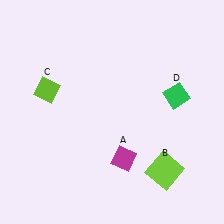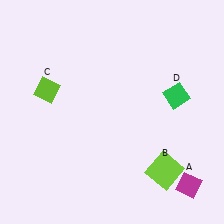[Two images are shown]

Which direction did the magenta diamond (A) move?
The magenta diamond (A) moved right.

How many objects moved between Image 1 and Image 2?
1 object moved between the two images.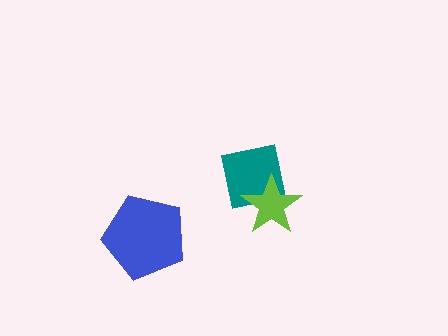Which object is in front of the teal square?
The lime star is in front of the teal square.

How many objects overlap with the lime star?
1 object overlaps with the lime star.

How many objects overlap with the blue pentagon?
0 objects overlap with the blue pentagon.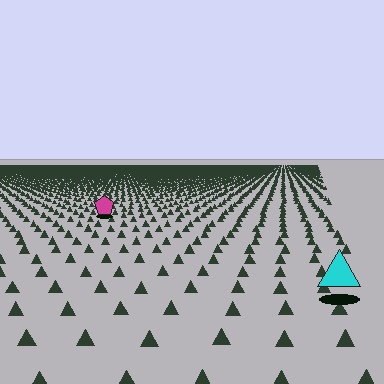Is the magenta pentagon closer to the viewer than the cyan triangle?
No. The cyan triangle is closer — you can tell from the texture gradient: the ground texture is coarser near it.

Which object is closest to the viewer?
The cyan triangle is closest. The texture marks near it are larger and more spread out.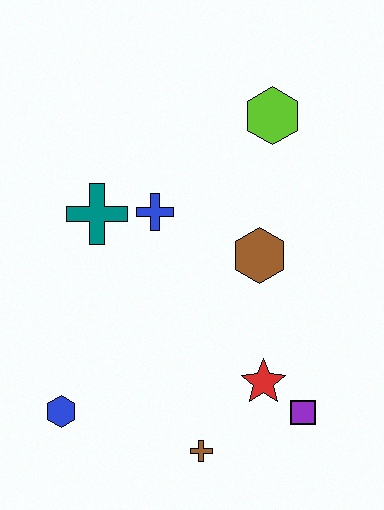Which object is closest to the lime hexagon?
The brown hexagon is closest to the lime hexagon.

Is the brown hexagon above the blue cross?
No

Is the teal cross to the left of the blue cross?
Yes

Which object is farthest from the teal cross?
The purple square is farthest from the teal cross.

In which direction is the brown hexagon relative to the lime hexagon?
The brown hexagon is below the lime hexagon.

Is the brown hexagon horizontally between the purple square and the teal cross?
Yes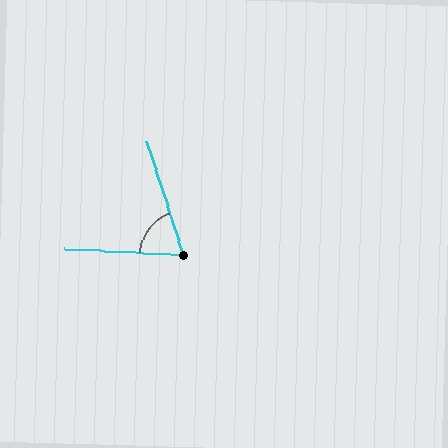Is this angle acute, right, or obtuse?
It is acute.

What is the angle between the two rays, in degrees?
Approximately 69 degrees.